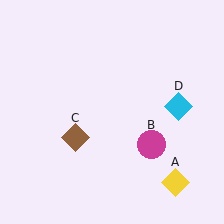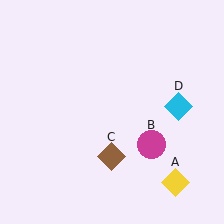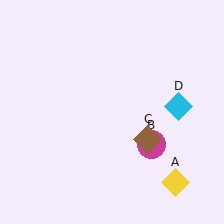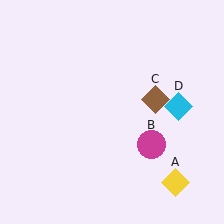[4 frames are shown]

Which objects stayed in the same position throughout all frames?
Yellow diamond (object A) and magenta circle (object B) and cyan diamond (object D) remained stationary.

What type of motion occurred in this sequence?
The brown diamond (object C) rotated counterclockwise around the center of the scene.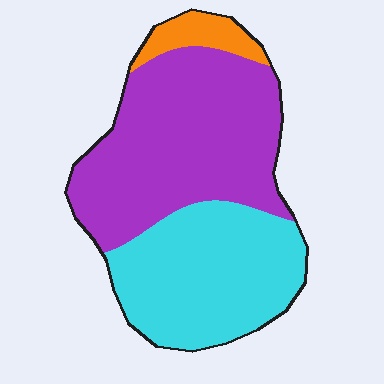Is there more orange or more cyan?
Cyan.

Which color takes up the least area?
Orange, at roughly 5%.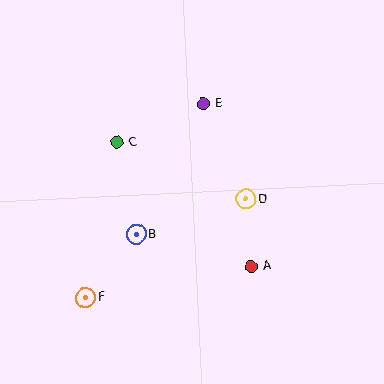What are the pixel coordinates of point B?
Point B is at (136, 234).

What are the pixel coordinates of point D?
Point D is at (246, 199).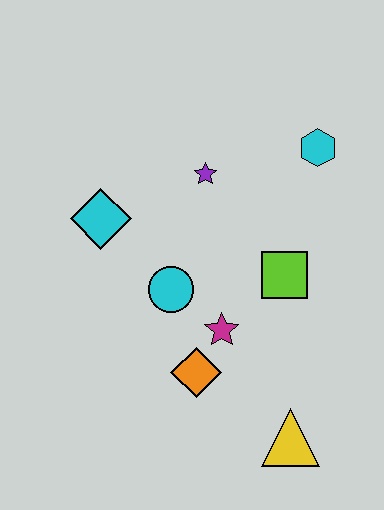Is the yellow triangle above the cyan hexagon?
No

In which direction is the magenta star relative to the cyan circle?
The magenta star is to the right of the cyan circle.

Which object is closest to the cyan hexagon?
The purple star is closest to the cyan hexagon.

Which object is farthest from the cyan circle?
The cyan hexagon is farthest from the cyan circle.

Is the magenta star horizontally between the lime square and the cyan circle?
Yes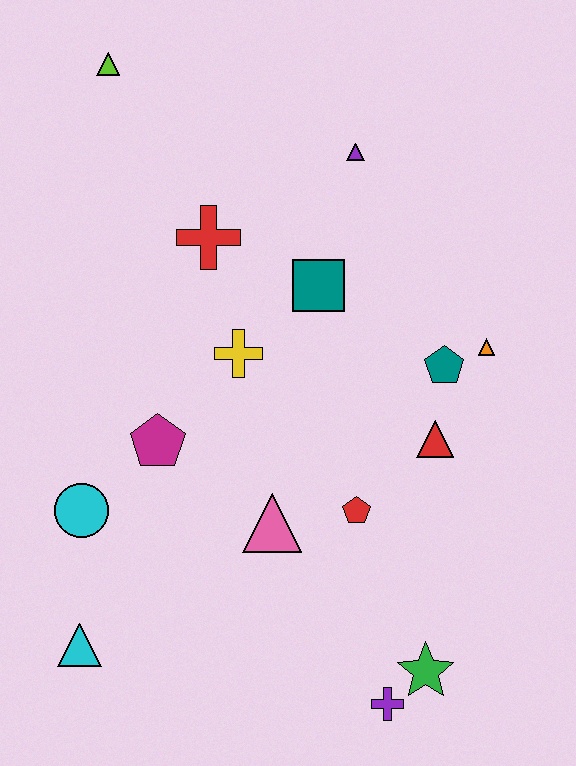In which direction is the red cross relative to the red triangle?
The red cross is to the left of the red triangle.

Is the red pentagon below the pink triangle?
No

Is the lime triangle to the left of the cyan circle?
No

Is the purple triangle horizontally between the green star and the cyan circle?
Yes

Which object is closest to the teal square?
The yellow cross is closest to the teal square.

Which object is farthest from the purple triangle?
The cyan triangle is farthest from the purple triangle.